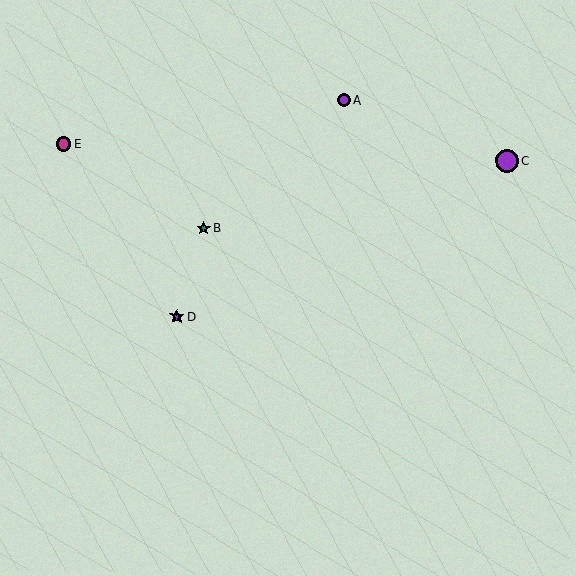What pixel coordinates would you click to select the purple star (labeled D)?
Click at (177, 316) to select the purple star D.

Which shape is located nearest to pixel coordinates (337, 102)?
The purple circle (labeled A) at (344, 100) is nearest to that location.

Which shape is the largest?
The purple circle (labeled C) is the largest.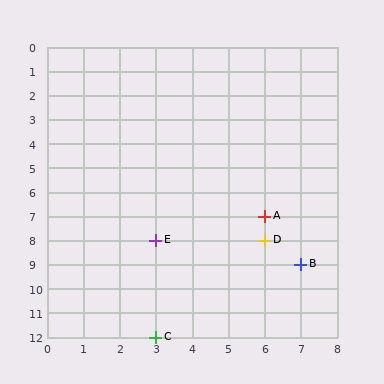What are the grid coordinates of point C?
Point C is at grid coordinates (3, 12).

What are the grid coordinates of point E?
Point E is at grid coordinates (3, 8).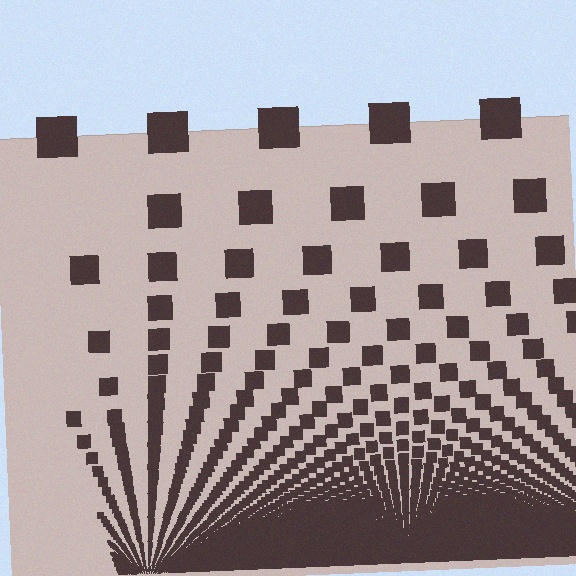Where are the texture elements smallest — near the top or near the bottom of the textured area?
Near the bottom.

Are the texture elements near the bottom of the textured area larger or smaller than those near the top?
Smaller. The gradient is inverted — elements near the bottom are smaller and denser.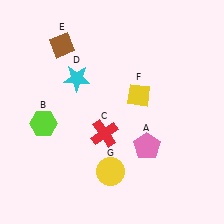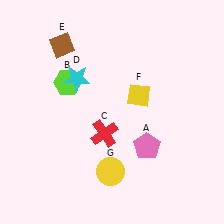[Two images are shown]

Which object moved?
The lime hexagon (B) moved up.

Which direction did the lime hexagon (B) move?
The lime hexagon (B) moved up.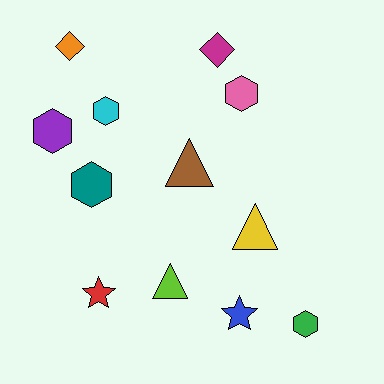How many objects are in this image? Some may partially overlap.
There are 12 objects.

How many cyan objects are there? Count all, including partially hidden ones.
There is 1 cyan object.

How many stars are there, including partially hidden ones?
There are 2 stars.